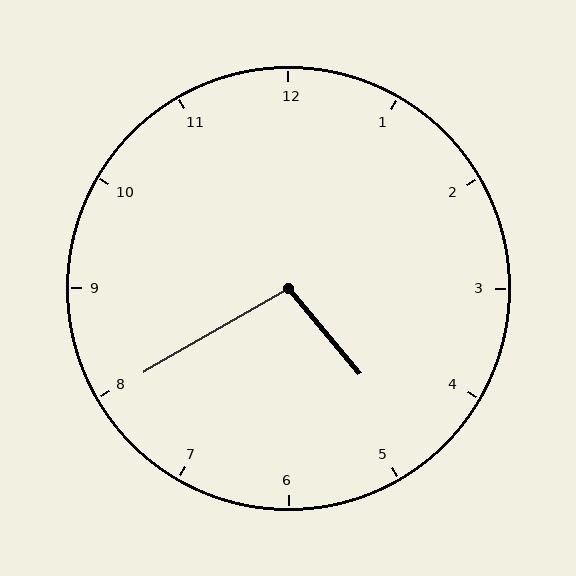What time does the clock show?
4:40.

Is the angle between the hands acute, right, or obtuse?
It is obtuse.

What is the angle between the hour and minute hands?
Approximately 100 degrees.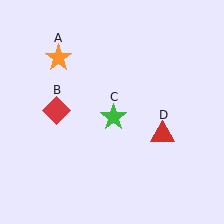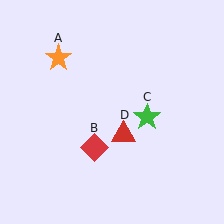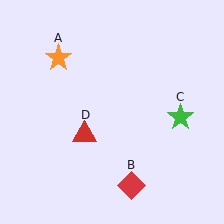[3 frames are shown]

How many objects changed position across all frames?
3 objects changed position: red diamond (object B), green star (object C), red triangle (object D).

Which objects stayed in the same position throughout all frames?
Orange star (object A) remained stationary.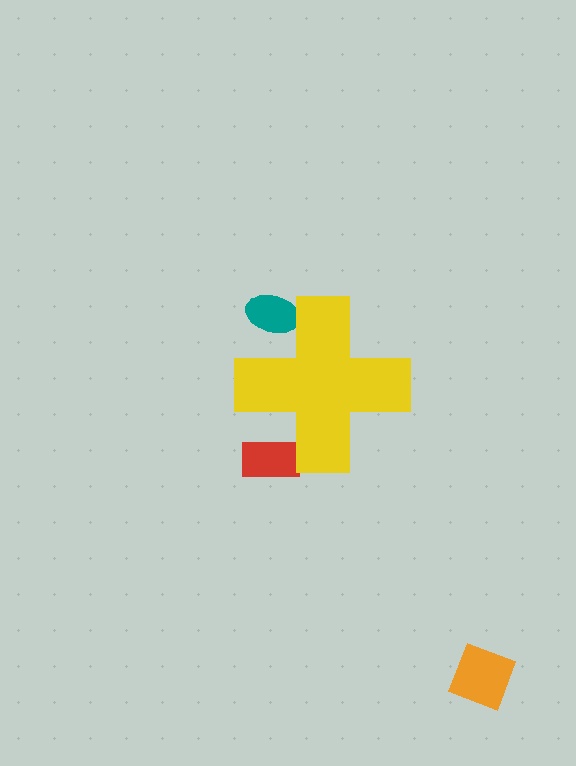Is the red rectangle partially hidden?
Yes, the red rectangle is partially hidden behind the yellow cross.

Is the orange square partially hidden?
No, the orange square is fully visible.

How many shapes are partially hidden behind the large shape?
2 shapes are partially hidden.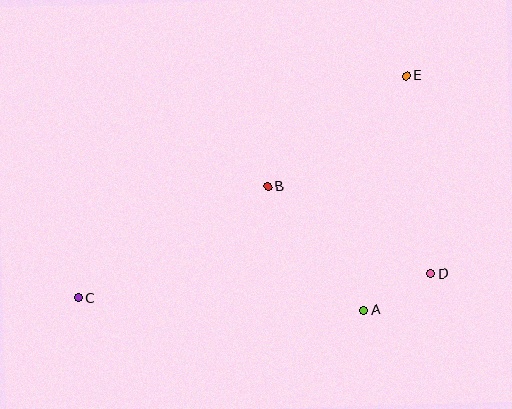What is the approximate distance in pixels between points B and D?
The distance between B and D is approximately 185 pixels.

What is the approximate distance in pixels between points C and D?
The distance between C and D is approximately 354 pixels.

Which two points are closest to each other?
Points A and D are closest to each other.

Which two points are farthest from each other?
Points C and E are farthest from each other.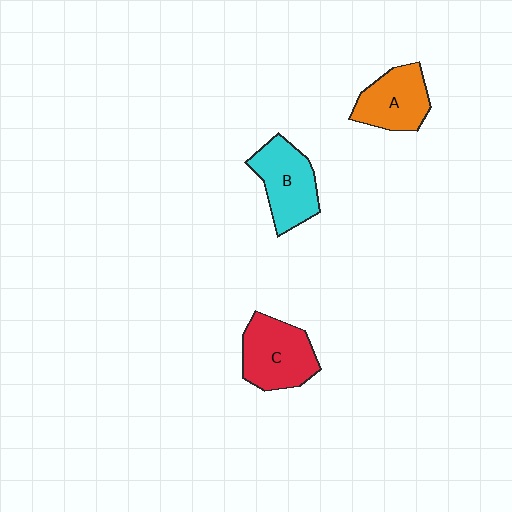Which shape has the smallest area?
Shape A (orange).